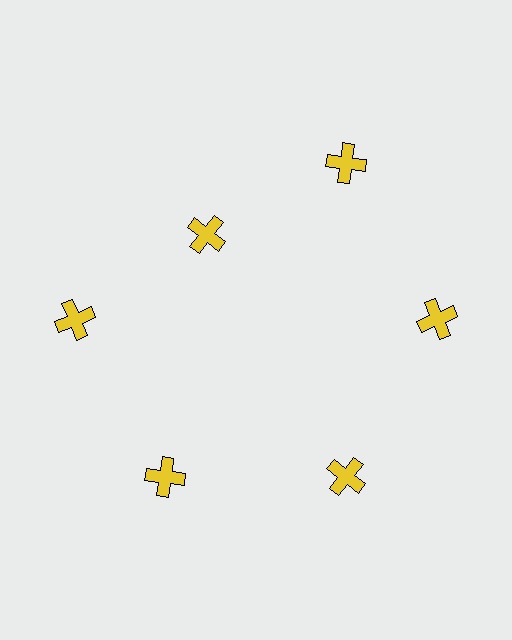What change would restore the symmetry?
The symmetry would be restored by moving it outward, back onto the ring so that all 6 crosses sit at equal angles and equal distance from the center.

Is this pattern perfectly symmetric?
No. The 6 yellow crosses are arranged in a ring, but one element near the 11 o'clock position is pulled inward toward the center, breaking the 6-fold rotational symmetry.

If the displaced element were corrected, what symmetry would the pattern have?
It would have 6-fold rotational symmetry — the pattern would map onto itself every 60 degrees.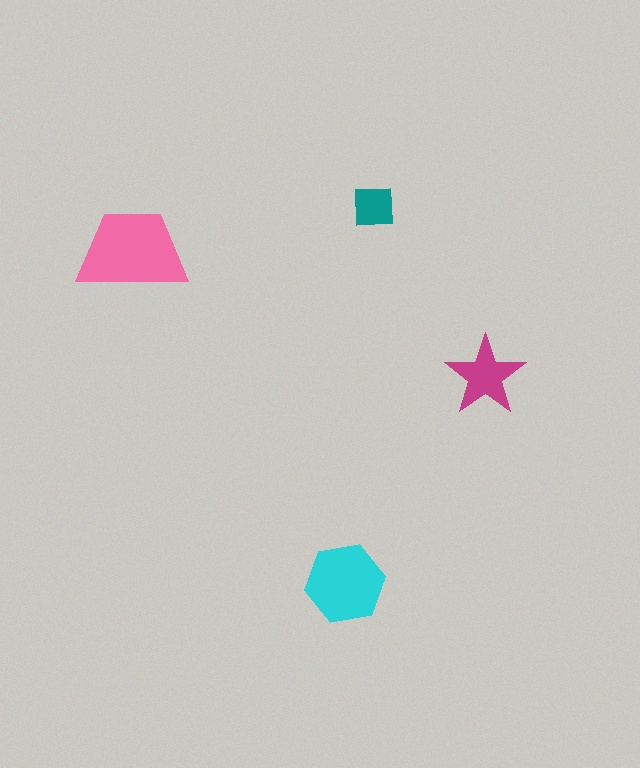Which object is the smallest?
The teal square.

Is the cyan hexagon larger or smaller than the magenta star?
Larger.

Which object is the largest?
The pink trapezoid.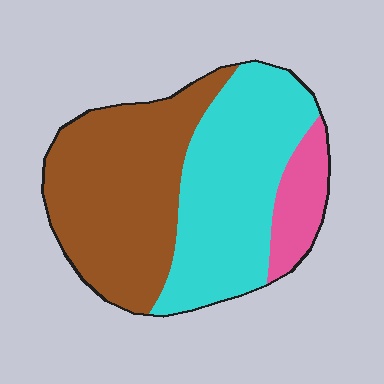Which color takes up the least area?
Pink, at roughly 10%.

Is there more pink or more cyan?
Cyan.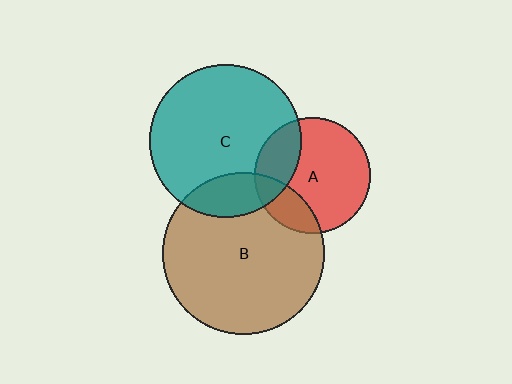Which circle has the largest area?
Circle B (brown).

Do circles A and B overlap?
Yes.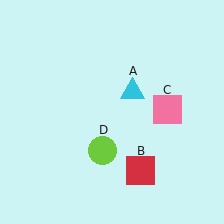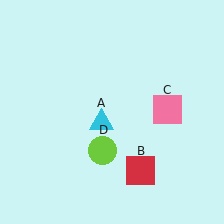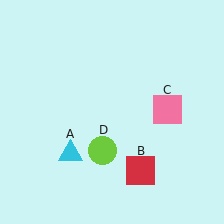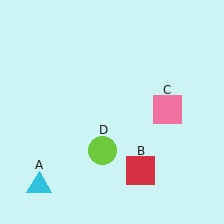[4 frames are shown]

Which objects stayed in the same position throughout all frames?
Red square (object B) and pink square (object C) and lime circle (object D) remained stationary.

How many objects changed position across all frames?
1 object changed position: cyan triangle (object A).